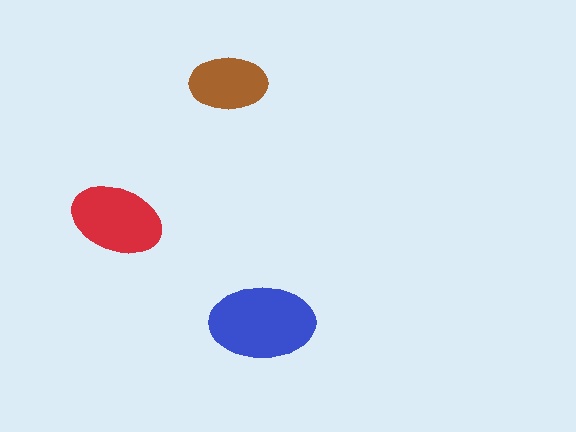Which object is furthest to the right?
The blue ellipse is rightmost.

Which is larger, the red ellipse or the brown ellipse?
The red one.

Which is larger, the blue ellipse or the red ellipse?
The blue one.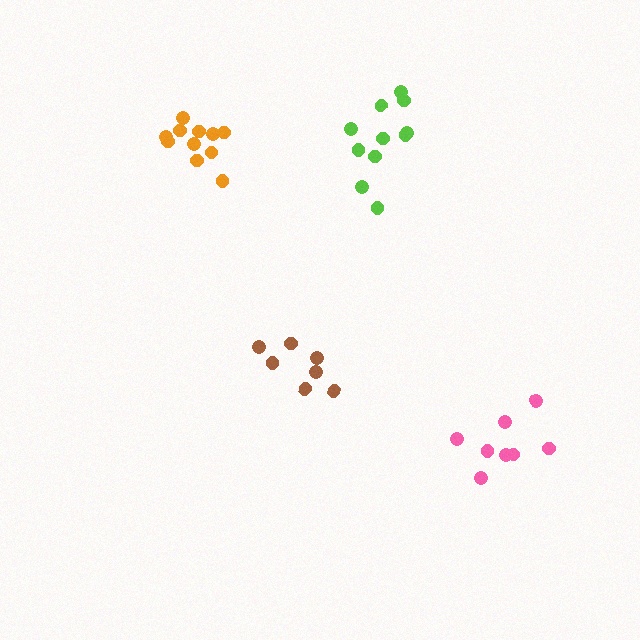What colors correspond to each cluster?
The clusters are colored: orange, brown, pink, lime.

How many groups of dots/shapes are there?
There are 4 groups.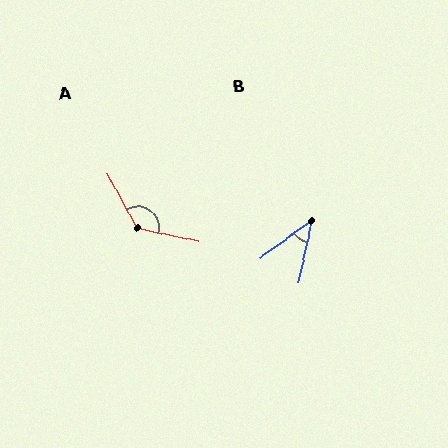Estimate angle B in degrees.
Approximately 42 degrees.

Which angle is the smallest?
B, at approximately 42 degrees.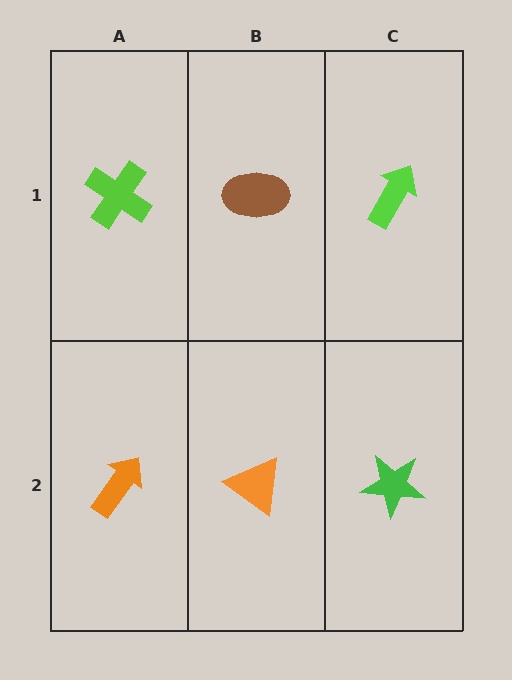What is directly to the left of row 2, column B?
An orange arrow.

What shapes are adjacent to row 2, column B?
A brown ellipse (row 1, column B), an orange arrow (row 2, column A), a green star (row 2, column C).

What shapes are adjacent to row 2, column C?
A lime arrow (row 1, column C), an orange triangle (row 2, column B).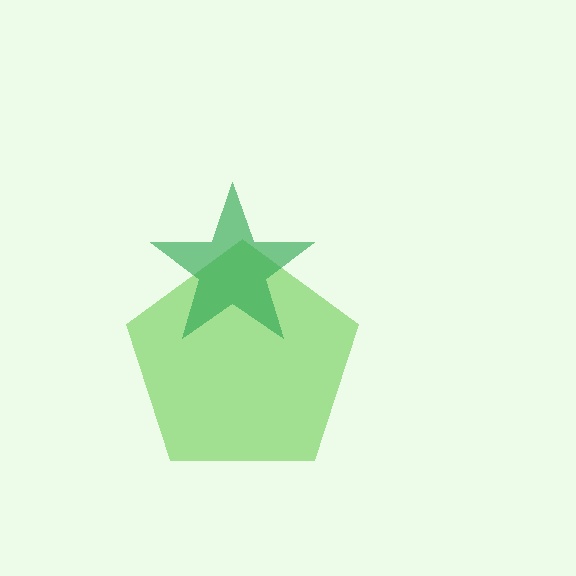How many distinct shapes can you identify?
There are 2 distinct shapes: a lime pentagon, a green star.